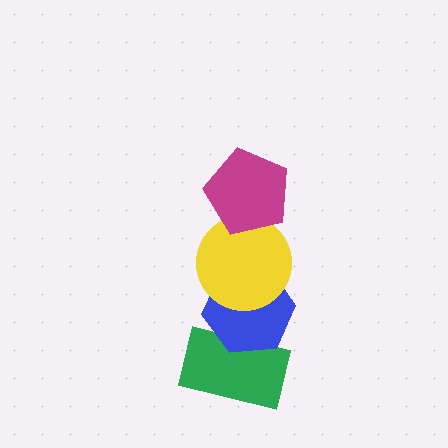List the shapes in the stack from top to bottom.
From top to bottom: the magenta pentagon, the yellow circle, the blue hexagon, the green rectangle.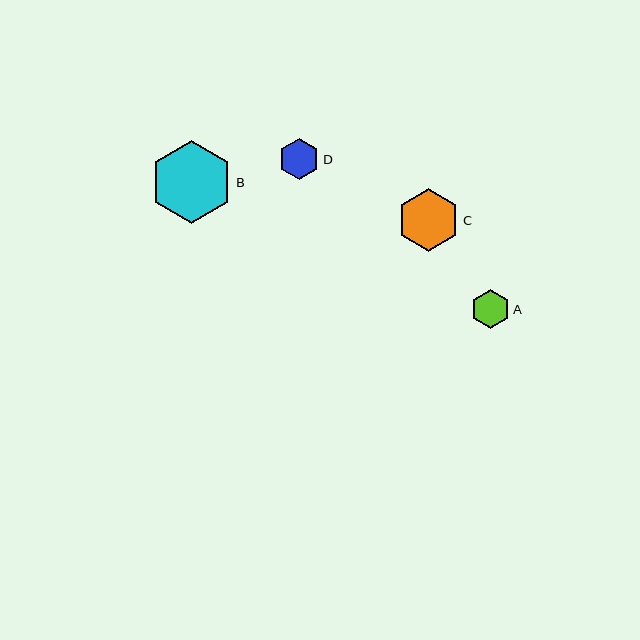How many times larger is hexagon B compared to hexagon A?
Hexagon B is approximately 2.2 times the size of hexagon A.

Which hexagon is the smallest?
Hexagon A is the smallest with a size of approximately 38 pixels.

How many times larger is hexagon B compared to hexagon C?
Hexagon B is approximately 1.3 times the size of hexagon C.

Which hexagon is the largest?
Hexagon B is the largest with a size of approximately 83 pixels.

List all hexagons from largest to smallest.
From largest to smallest: B, C, D, A.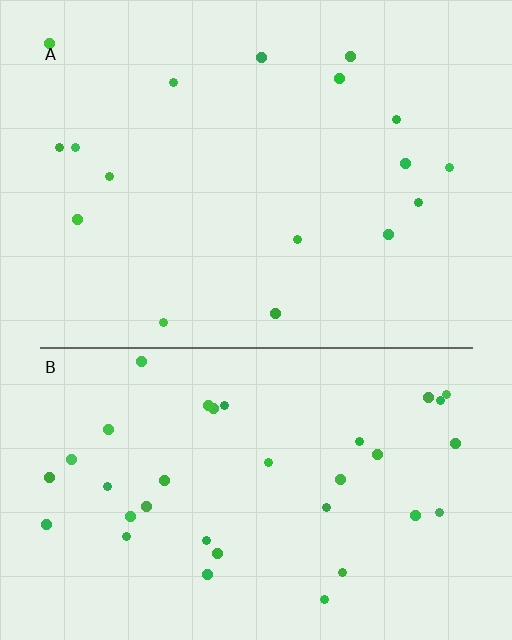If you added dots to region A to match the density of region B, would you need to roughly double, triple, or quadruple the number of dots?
Approximately double.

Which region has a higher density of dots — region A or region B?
B (the bottom).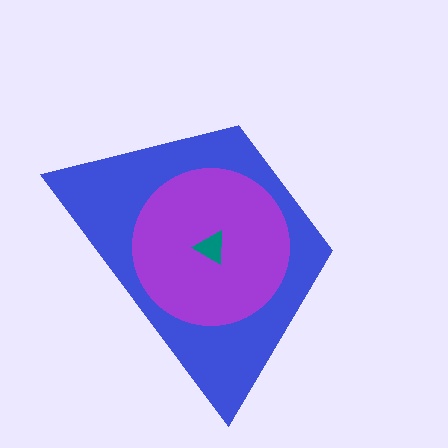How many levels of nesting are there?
3.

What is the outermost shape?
The blue trapezoid.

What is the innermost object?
The teal triangle.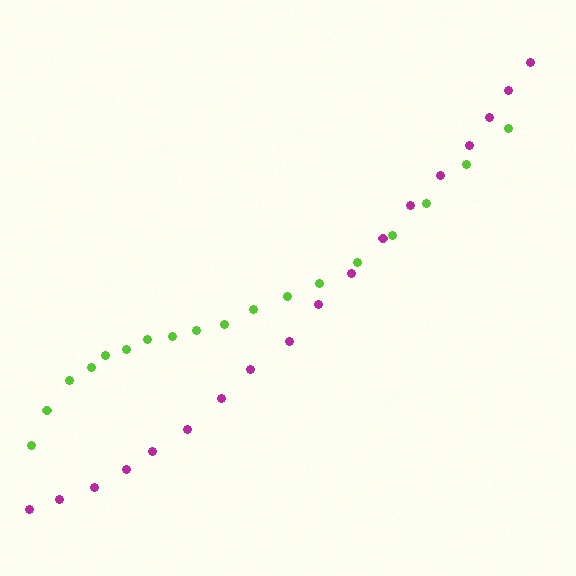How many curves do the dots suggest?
There are 2 distinct paths.